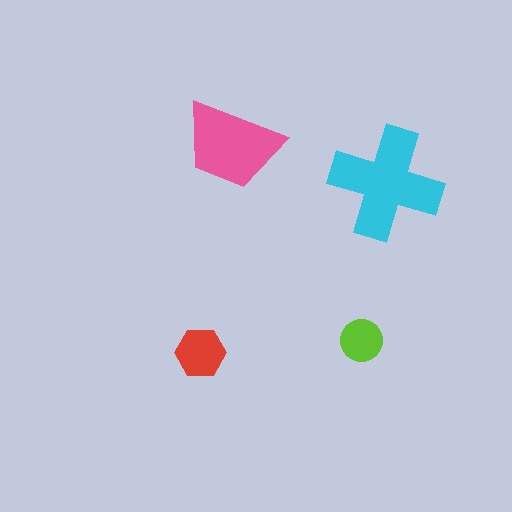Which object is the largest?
The cyan cross.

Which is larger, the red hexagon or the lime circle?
The red hexagon.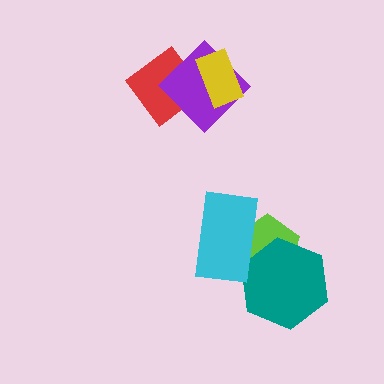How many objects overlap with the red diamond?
2 objects overlap with the red diamond.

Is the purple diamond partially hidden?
Yes, it is partially covered by another shape.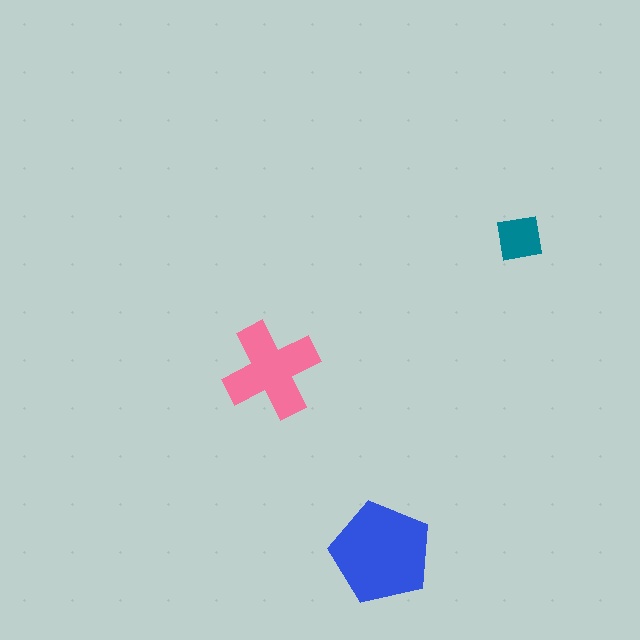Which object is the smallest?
The teal square.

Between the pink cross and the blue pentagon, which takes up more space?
The blue pentagon.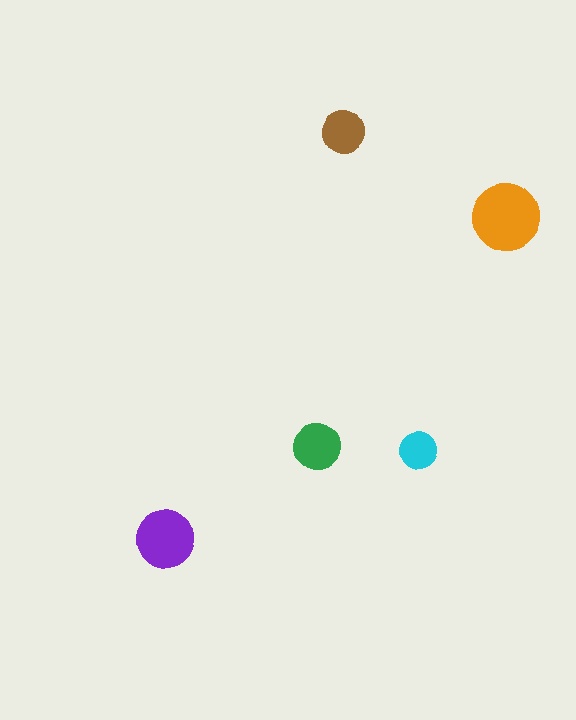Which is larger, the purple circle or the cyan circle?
The purple one.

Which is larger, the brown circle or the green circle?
The green one.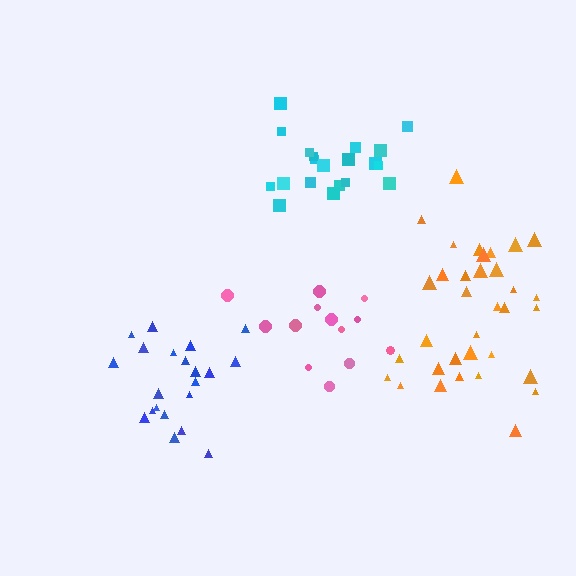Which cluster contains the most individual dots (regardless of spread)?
Orange (34).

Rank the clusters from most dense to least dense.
cyan, blue, orange, pink.